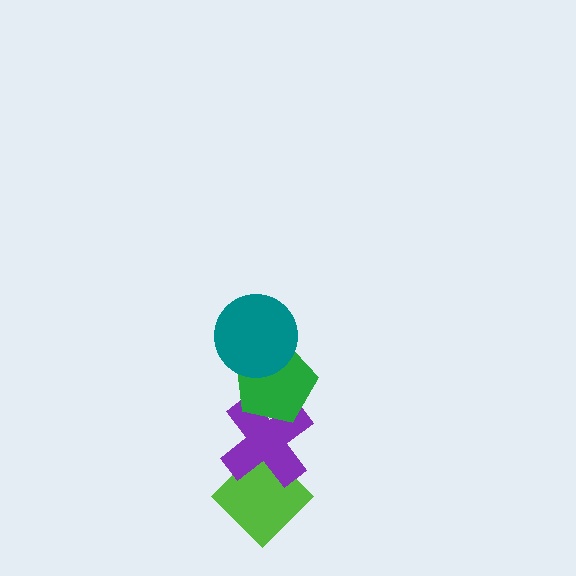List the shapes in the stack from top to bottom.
From top to bottom: the teal circle, the green pentagon, the purple cross, the lime diamond.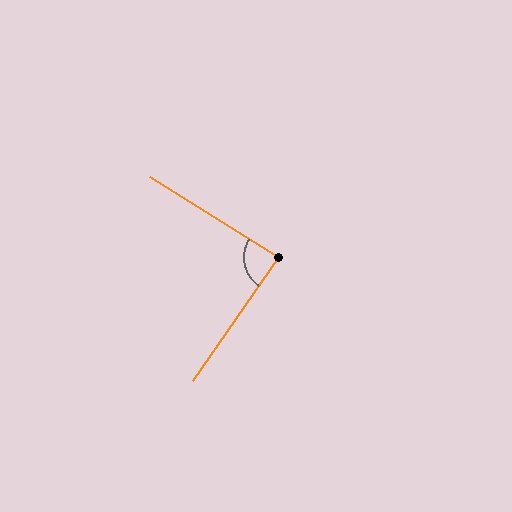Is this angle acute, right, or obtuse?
It is approximately a right angle.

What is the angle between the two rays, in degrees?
Approximately 87 degrees.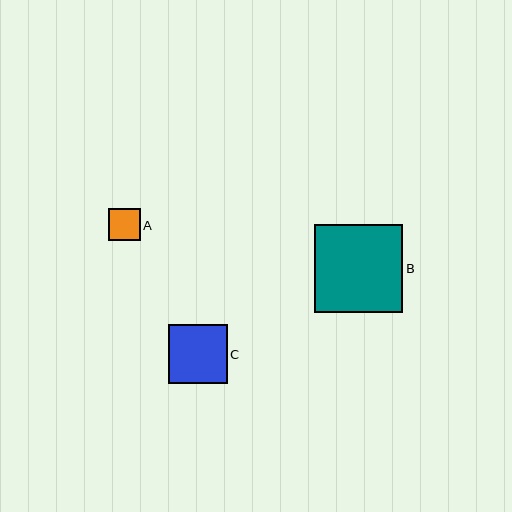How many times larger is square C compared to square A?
Square C is approximately 1.9 times the size of square A.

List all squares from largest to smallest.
From largest to smallest: B, C, A.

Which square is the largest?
Square B is the largest with a size of approximately 88 pixels.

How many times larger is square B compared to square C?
Square B is approximately 1.5 times the size of square C.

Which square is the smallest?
Square A is the smallest with a size of approximately 32 pixels.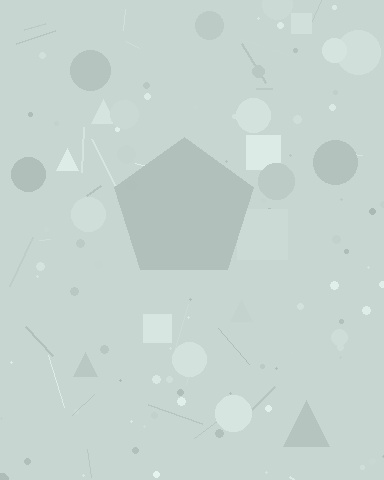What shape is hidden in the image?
A pentagon is hidden in the image.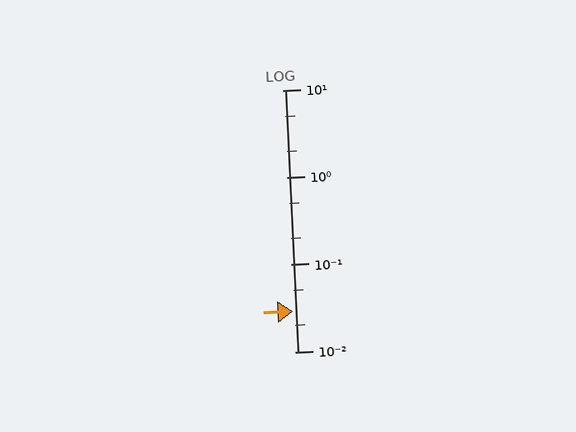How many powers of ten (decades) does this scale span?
The scale spans 3 decades, from 0.01 to 10.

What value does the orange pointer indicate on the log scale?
The pointer indicates approximately 0.029.